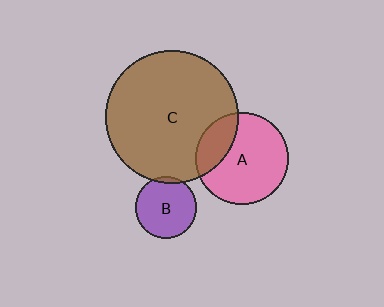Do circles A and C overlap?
Yes.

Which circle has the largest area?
Circle C (brown).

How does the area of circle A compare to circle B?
Approximately 2.3 times.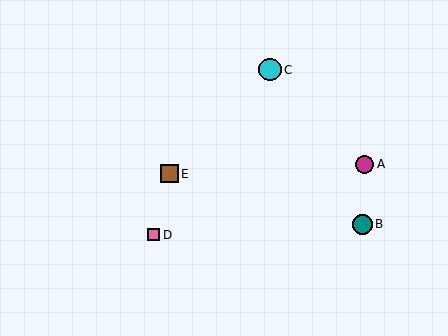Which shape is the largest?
The cyan circle (labeled C) is the largest.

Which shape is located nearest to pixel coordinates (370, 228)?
The teal circle (labeled B) at (362, 224) is nearest to that location.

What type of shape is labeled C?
Shape C is a cyan circle.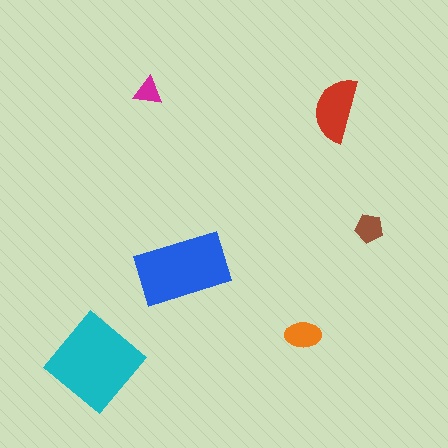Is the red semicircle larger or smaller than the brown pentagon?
Larger.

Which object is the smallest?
The magenta triangle.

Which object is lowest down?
The cyan diamond is bottommost.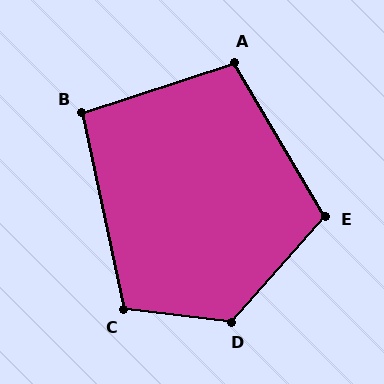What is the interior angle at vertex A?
Approximately 103 degrees (obtuse).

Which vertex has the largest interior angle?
D, at approximately 125 degrees.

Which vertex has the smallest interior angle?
B, at approximately 96 degrees.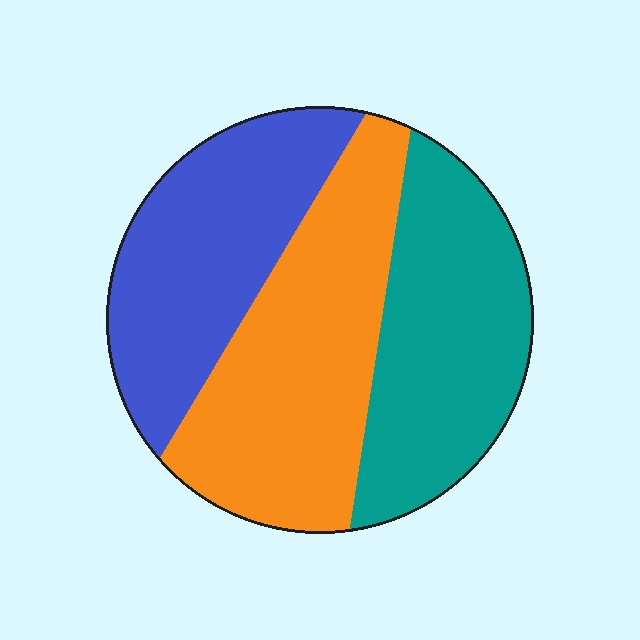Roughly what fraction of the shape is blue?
Blue takes up between a sixth and a third of the shape.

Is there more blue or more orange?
Orange.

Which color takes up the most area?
Orange, at roughly 35%.